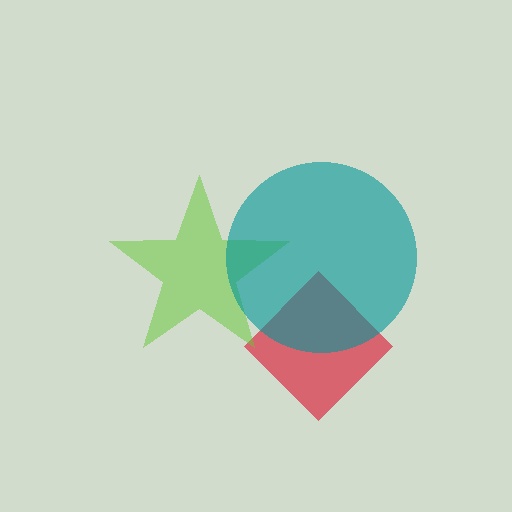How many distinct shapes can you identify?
There are 3 distinct shapes: a red diamond, a lime star, a teal circle.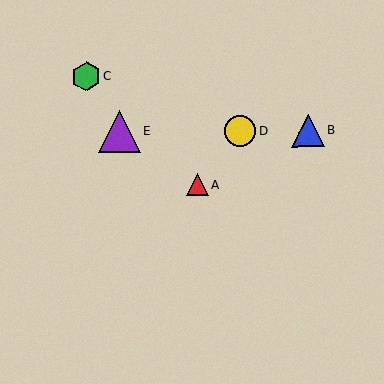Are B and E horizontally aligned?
Yes, both are at y≈131.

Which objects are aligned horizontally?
Objects B, D, E are aligned horizontally.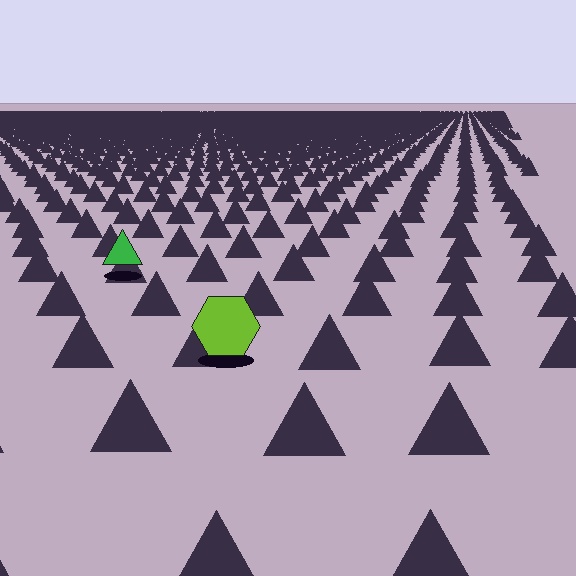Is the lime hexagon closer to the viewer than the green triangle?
Yes. The lime hexagon is closer — you can tell from the texture gradient: the ground texture is coarser near it.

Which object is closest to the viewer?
The lime hexagon is closest. The texture marks near it are larger and more spread out.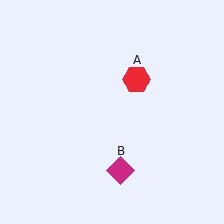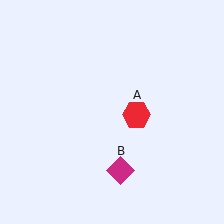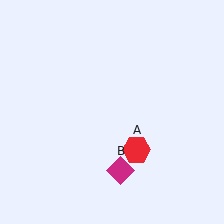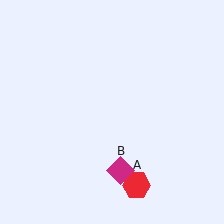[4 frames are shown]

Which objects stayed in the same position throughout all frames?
Magenta diamond (object B) remained stationary.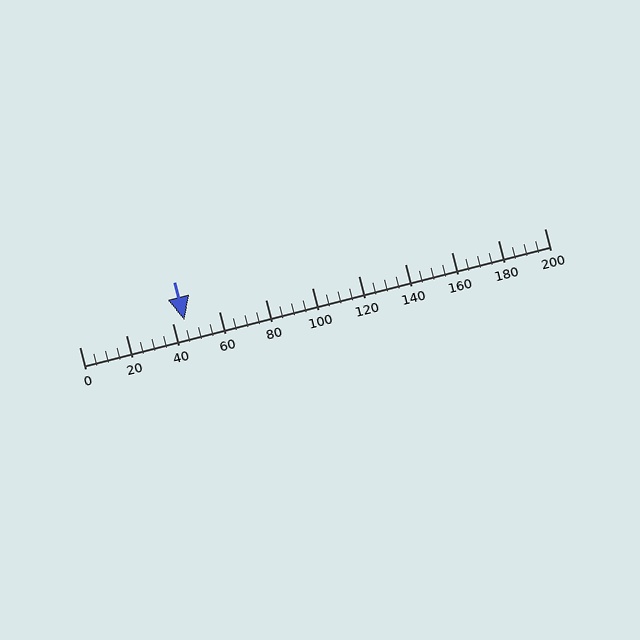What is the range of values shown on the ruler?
The ruler shows values from 0 to 200.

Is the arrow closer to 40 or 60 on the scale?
The arrow is closer to 40.